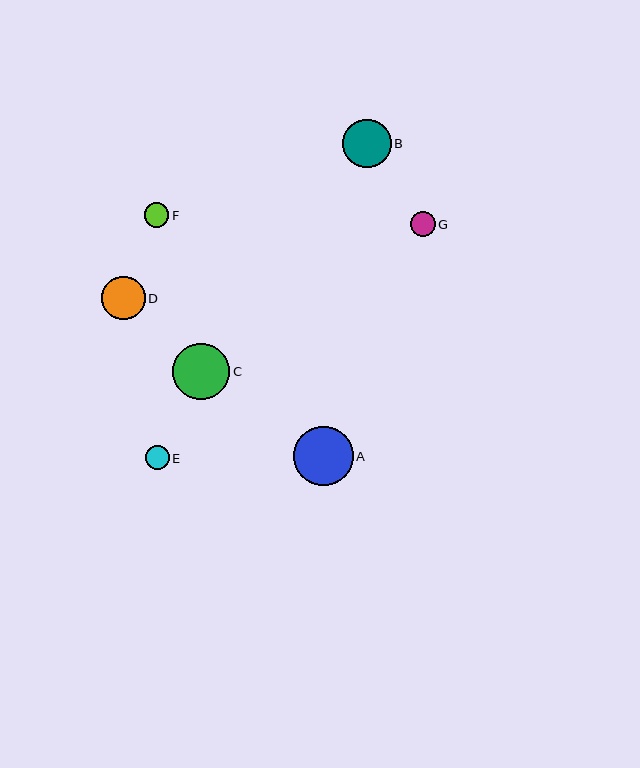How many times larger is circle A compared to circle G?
Circle A is approximately 2.4 times the size of circle G.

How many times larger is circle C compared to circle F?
Circle C is approximately 2.4 times the size of circle F.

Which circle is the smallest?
Circle E is the smallest with a size of approximately 24 pixels.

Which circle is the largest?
Circle A is the largest with a size of approximately 59 pixels.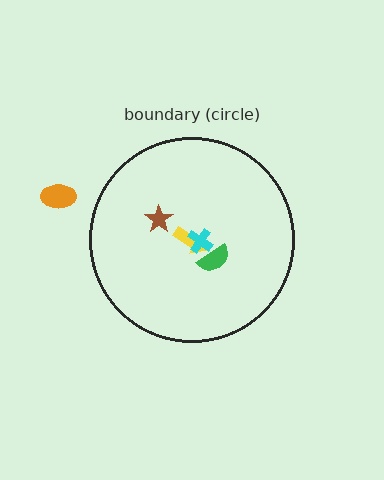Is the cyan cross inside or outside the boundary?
Inside.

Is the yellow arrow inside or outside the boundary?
Inside.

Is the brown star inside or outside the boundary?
Inside.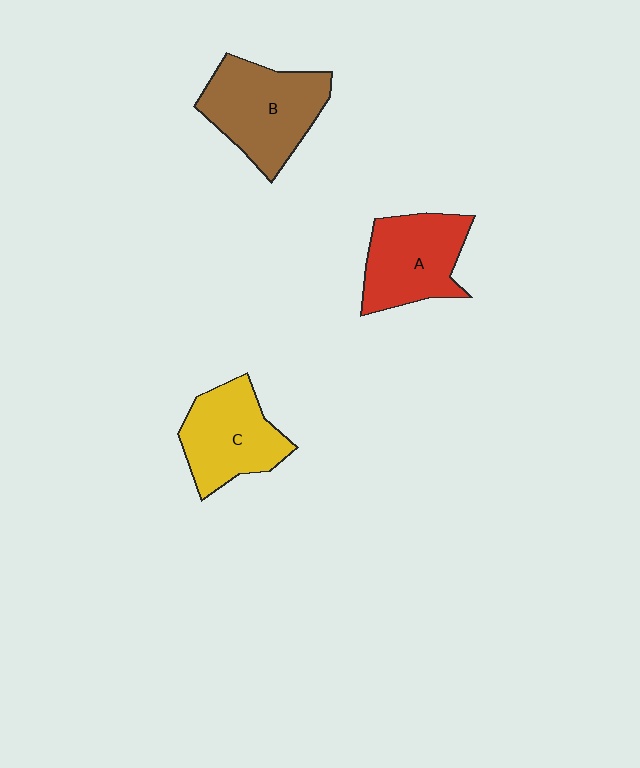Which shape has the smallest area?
Shape C (yellow).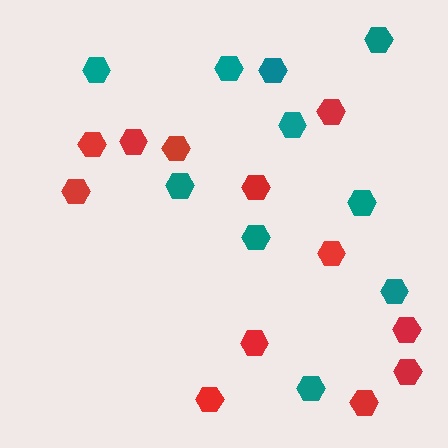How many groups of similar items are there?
There are 2 groups: one group of teal hexagons (10) and one group of red hexagons (12).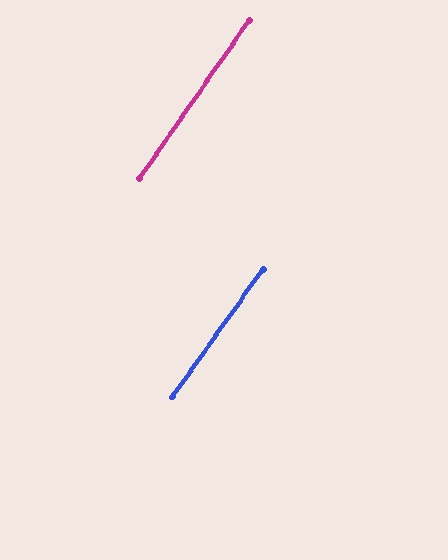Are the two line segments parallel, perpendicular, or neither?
Parallel — their directions differ by only 0.4°.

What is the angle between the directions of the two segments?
Approximately 0 degrees.